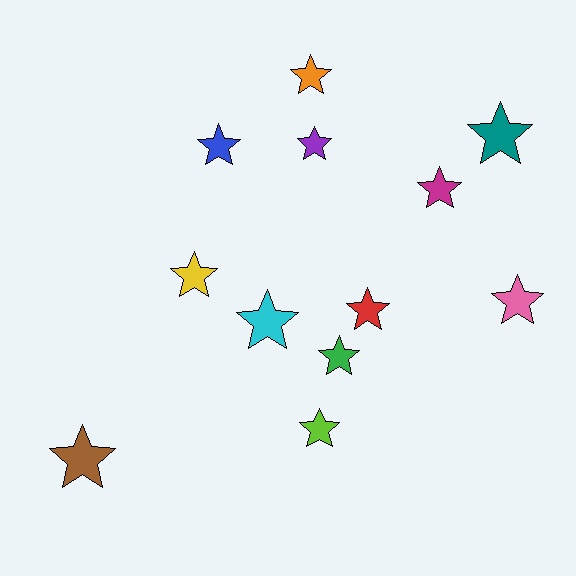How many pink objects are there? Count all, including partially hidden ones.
There is 1 pink object.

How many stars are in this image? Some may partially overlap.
There are 12 stars.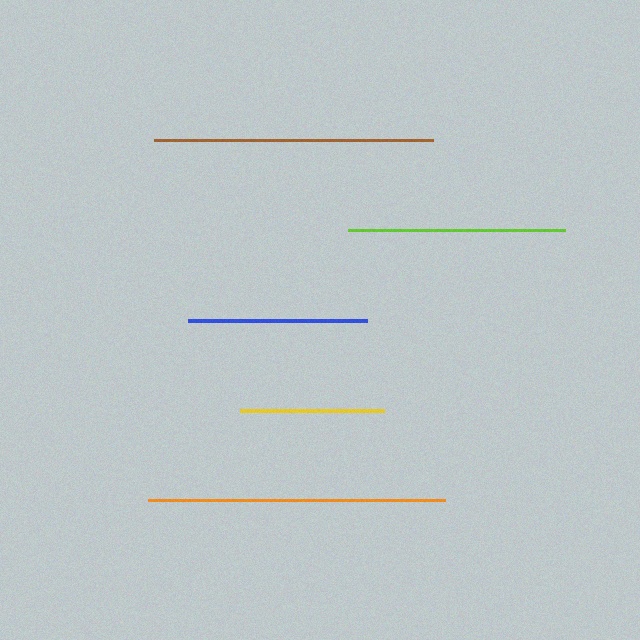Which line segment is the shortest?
The yellow line is the shortest at approximately 144 pixels.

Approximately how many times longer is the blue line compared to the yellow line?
The blue line is approximately 1.2 times the length of the yellow line.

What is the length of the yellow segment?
The yellow segment is approximately 144 pixels long.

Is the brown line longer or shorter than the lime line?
The brown line is longer than the lime line.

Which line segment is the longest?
The orange line is the longest at approximately 296 pixels.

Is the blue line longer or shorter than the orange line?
The orange line is longer than the blue line.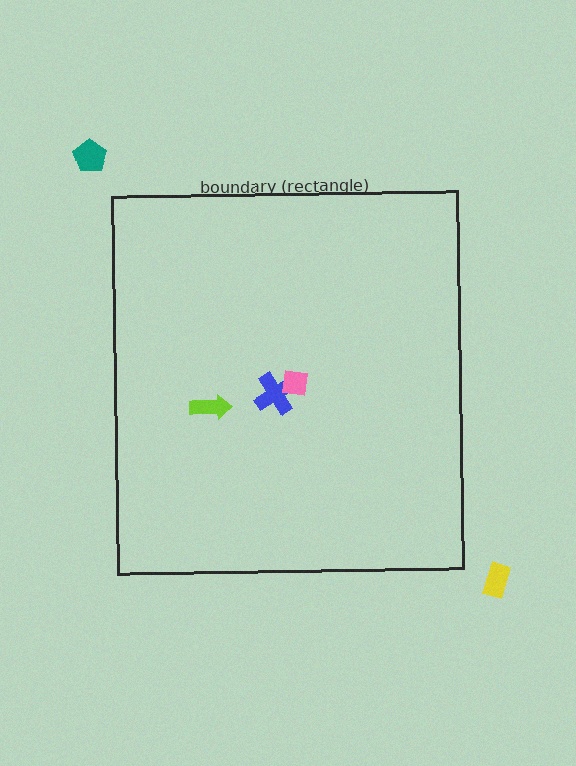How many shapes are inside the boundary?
3 inside, 2 outside.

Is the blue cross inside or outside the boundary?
Inside.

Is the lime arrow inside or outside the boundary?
Inside.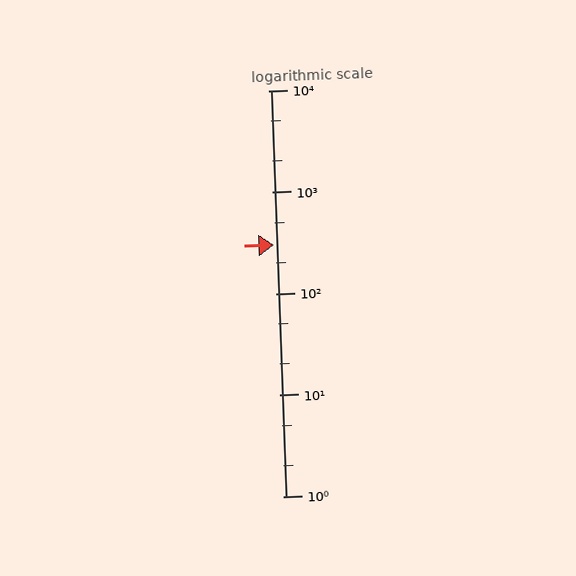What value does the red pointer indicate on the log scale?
The pointer indicates approximately 300.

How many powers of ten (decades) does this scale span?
The scale spans 4 decades, from 1 to 10000.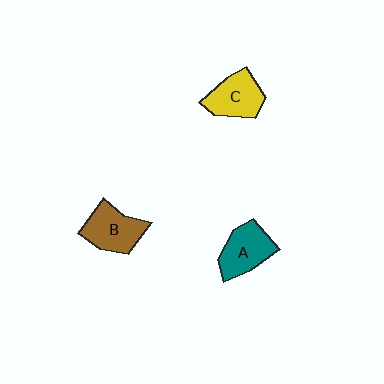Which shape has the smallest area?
Shape C (yellow).